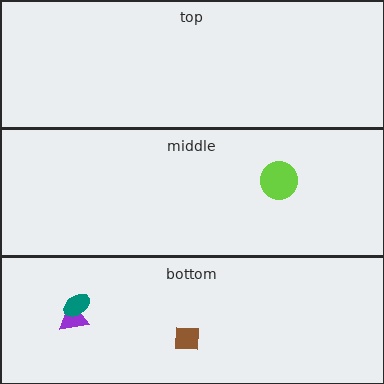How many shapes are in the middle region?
1.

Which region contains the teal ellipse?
The bottom region.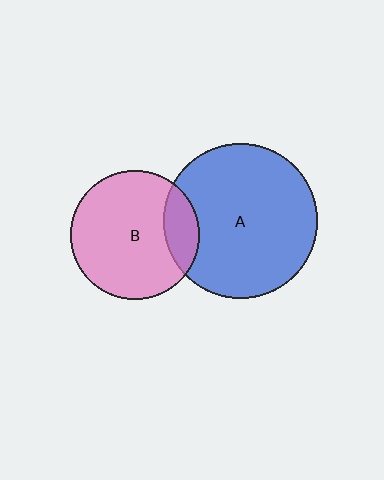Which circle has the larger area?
Circle A (blue).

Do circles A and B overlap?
Yes.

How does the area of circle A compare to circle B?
Approximately 1.4 times.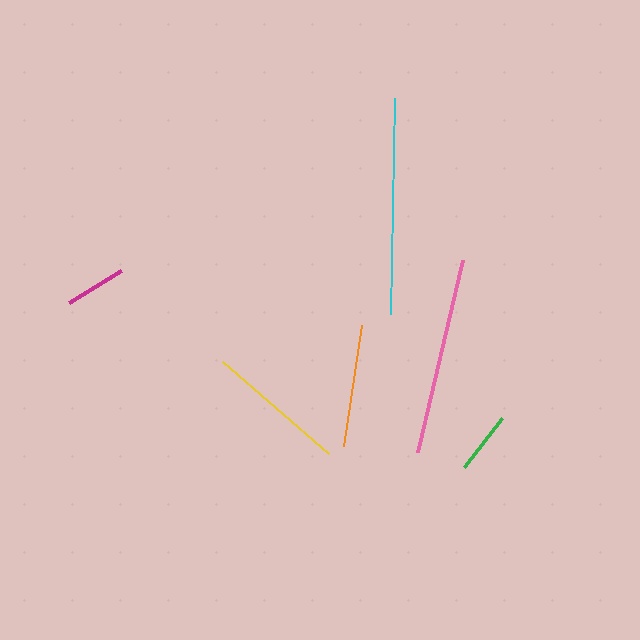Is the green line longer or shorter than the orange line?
The orange line is longer than the green line.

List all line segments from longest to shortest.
From longest to shortest: cyan, pink, yellow, orange, green, magenta.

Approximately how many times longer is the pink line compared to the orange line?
The pink line is approximately 1.6 times the length of the orange line.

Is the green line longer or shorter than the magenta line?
The green line is longer than the magenta line.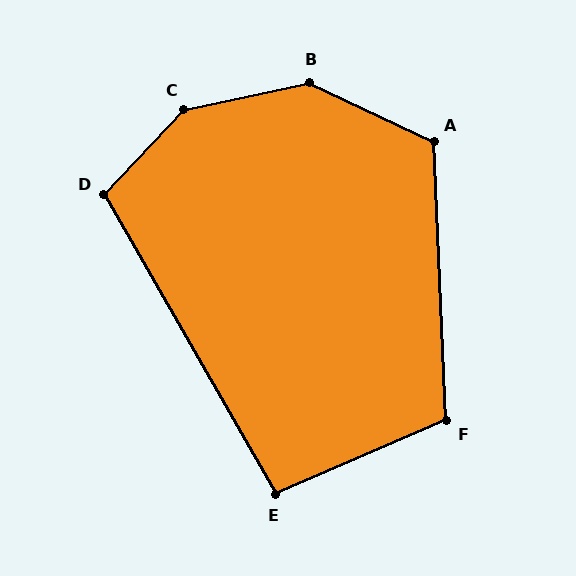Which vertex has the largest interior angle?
C, at approximately 145 degrees.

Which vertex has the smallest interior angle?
E, at approximately 97 degrees.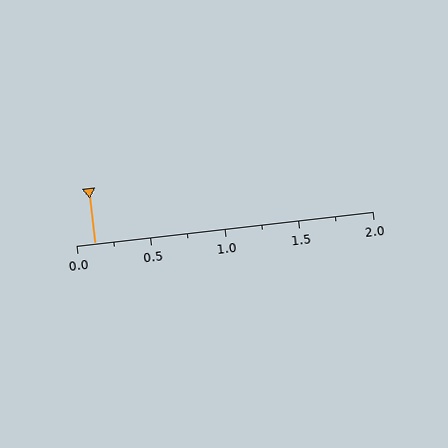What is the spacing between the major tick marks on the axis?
The major ticks are spaced 0.5 apart.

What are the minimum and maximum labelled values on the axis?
The axis runs from 0.0 to 2.0.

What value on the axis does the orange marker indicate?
The marker indicates approximately 0.12.